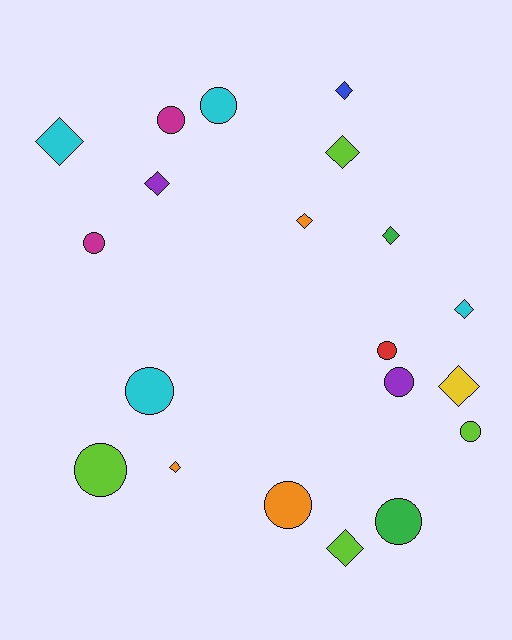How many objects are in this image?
There are 20 objects.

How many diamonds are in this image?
There are 10 diamonds.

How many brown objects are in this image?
There are no brown objects.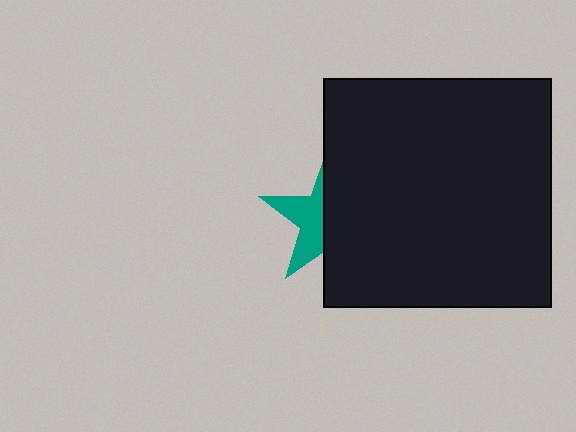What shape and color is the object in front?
The object in front is a black square.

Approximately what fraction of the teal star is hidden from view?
Roughly 58% of the teal star is hidden behind the black square.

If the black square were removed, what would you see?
You would see the complete teal star.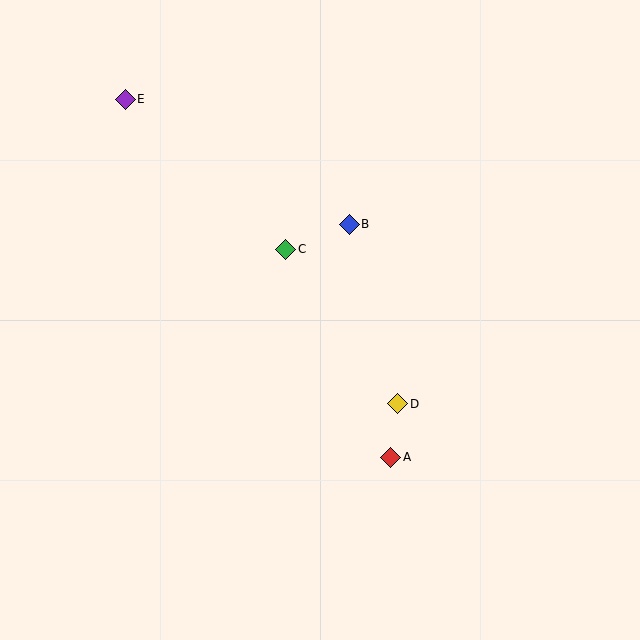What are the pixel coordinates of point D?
Point D is at (398, 404).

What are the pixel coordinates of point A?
Point A is at (391, 457).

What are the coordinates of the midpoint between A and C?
The midpoint between A and C is at (338, 353).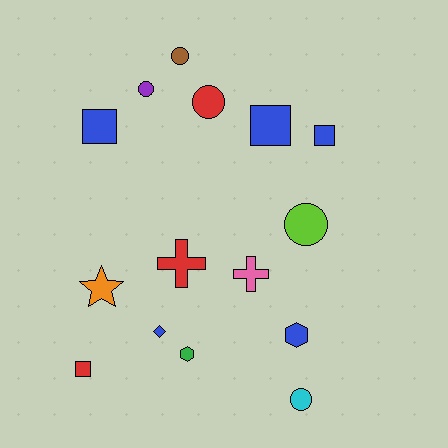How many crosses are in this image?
There are 2 crosses.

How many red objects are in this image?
There are 3 red objects.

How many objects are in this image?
There are 15 objects.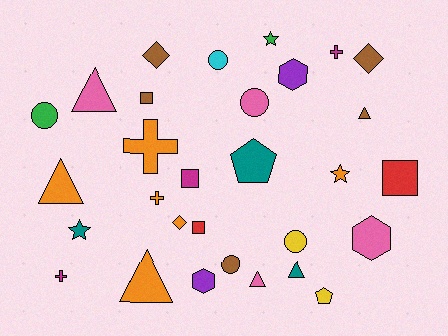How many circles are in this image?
There are 5 circles.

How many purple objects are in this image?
There are 2 purple objects.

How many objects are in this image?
There are 30 objects.